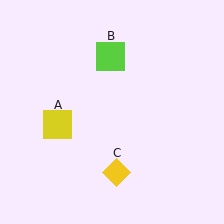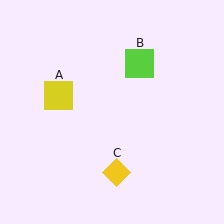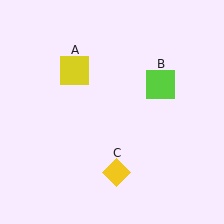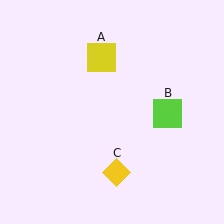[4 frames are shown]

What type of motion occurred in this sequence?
The yellow square (object A), lime square (object B) rotated clockwise around the center of the scene.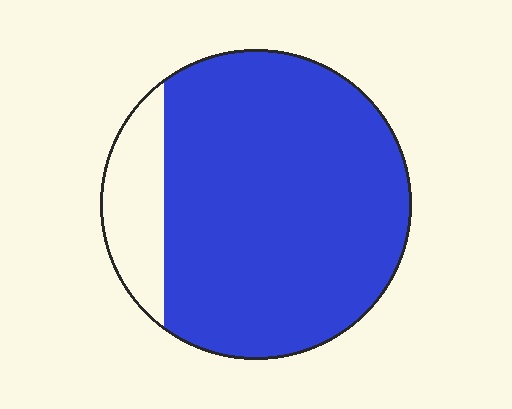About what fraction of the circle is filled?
About five sixths (5/6).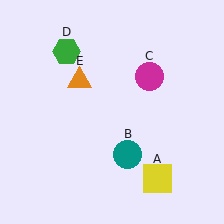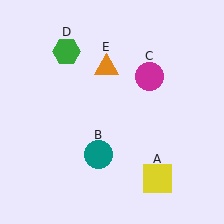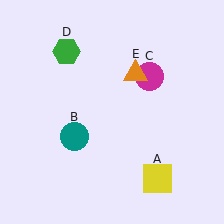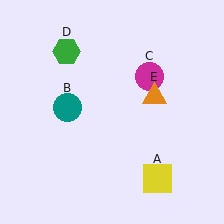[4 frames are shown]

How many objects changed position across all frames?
2 objects changed position: teal circle (object B), orange triangle (object E).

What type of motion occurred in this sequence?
The teal circle (object B), orange triangle (object E) rotated clockwise around the center of the scene.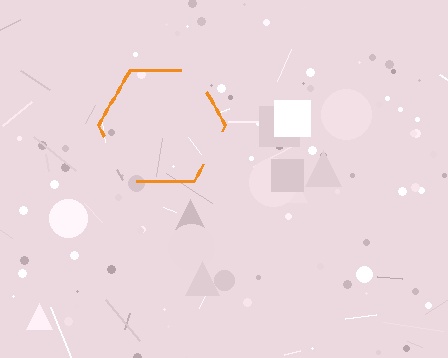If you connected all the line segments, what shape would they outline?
They would outline a hexagon.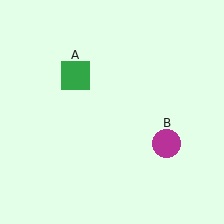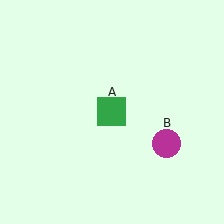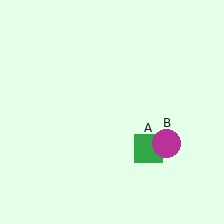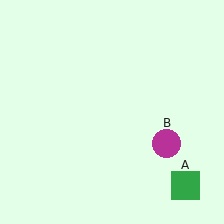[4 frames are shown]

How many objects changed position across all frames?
1 object changed position: green square (object A).